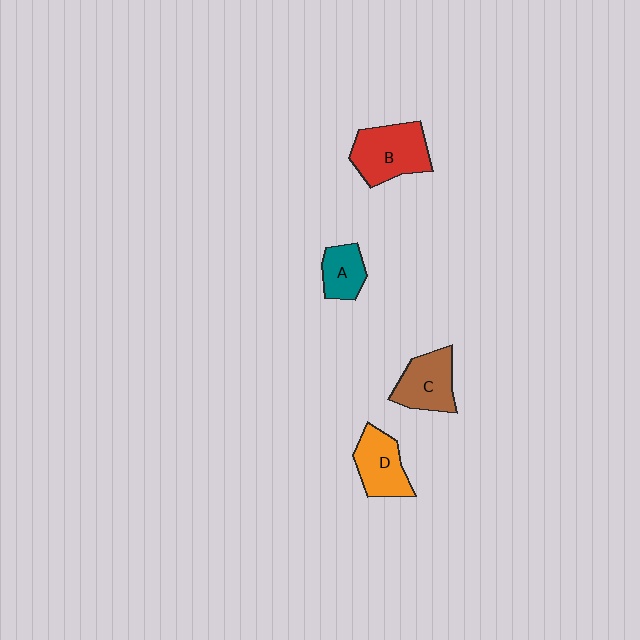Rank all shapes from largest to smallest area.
From largest to smallest: B (red), C (brown), D (orange), A (teal).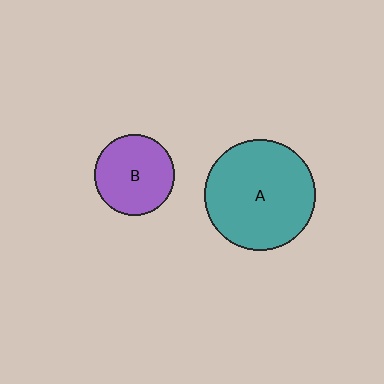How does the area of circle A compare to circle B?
Approximately 1.9 times.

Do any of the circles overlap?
No, none of the circles overlap.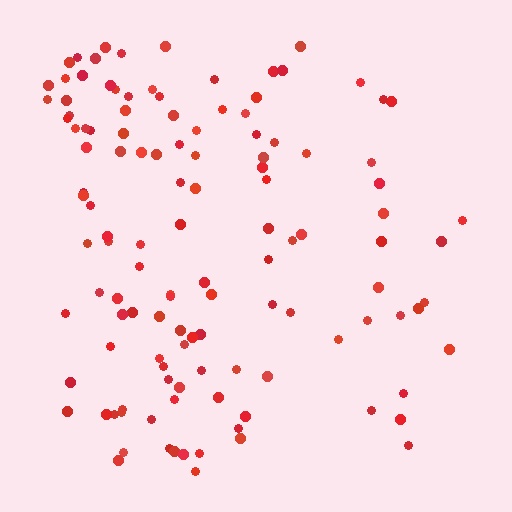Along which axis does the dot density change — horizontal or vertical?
Horizontal.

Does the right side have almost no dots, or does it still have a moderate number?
Still a moderate number, just noticeably fewer than the left.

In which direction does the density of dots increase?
From right to left, with the left side densest.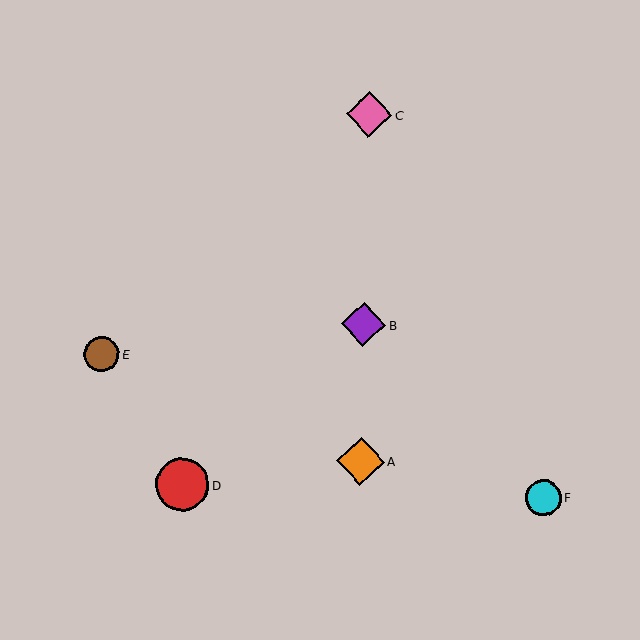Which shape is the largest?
The red circle (labeled D) is the largest.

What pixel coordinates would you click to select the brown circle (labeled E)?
Click at (101, 354) to select the brown circle E.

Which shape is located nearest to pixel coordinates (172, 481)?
The red circle (labeled D) at (182, 485) is nearest to that location.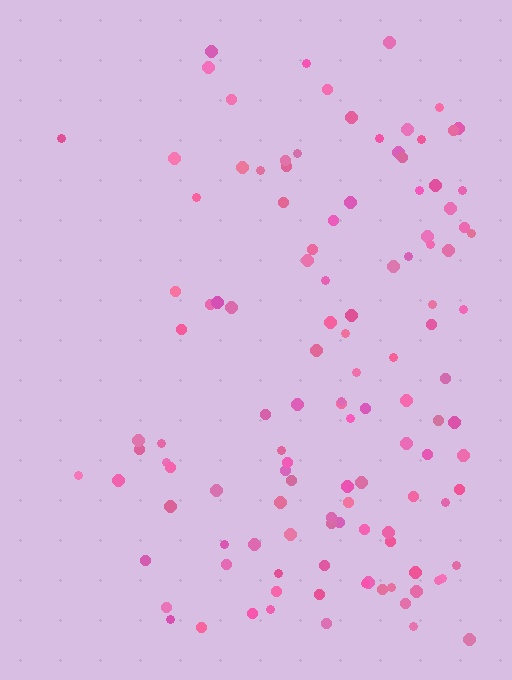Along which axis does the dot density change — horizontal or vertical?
Horizontal.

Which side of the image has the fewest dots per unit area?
The left.